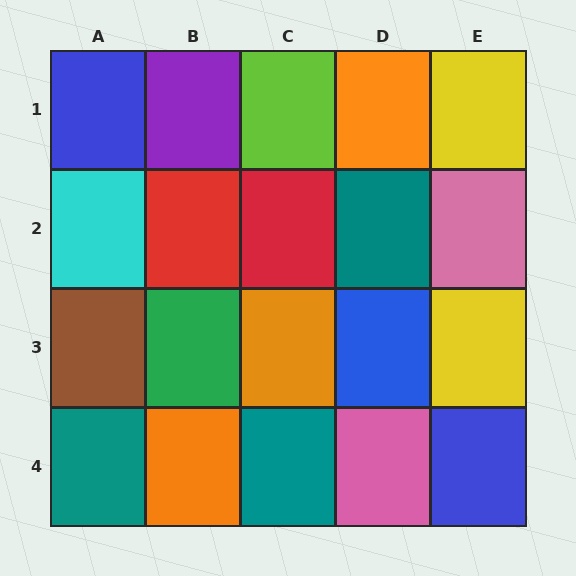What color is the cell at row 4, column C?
Teal.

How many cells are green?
1 cell is green.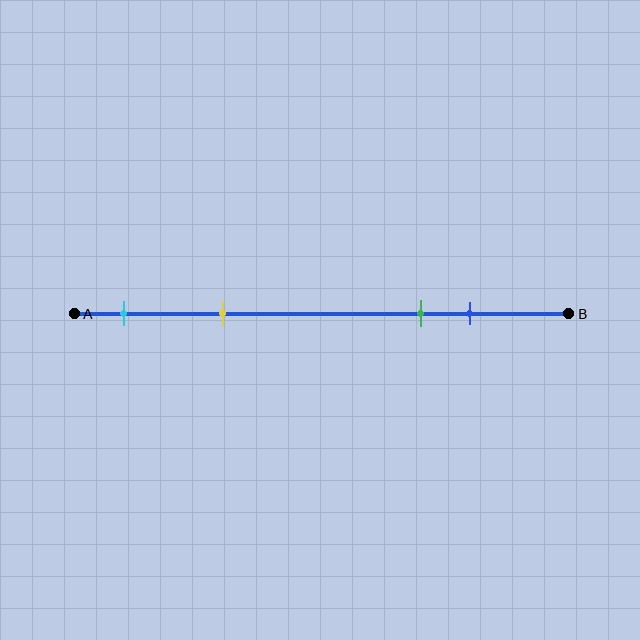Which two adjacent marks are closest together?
The green and blue marks are the closest adjacent pair.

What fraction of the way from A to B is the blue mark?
The blue mark is approximately 80% (0.8) of the way from A to B.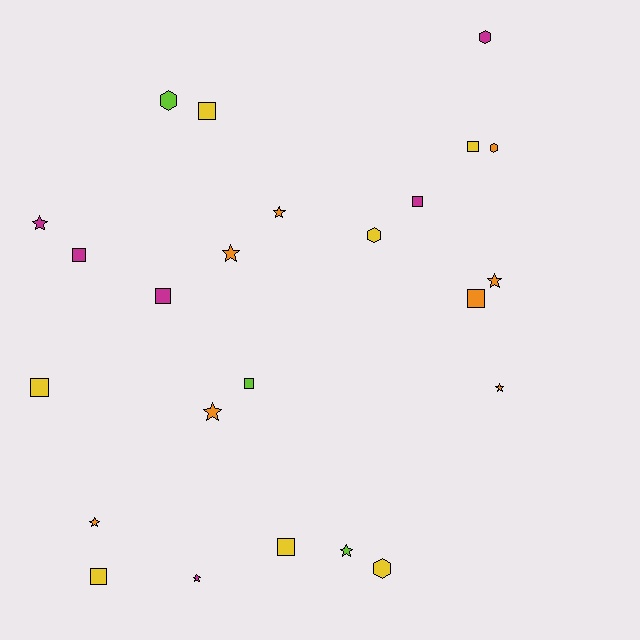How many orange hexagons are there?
There is 1 orange hexagon.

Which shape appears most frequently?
Square, with 10 objects.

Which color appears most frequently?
Orange, with 8 objects.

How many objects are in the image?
There are 24 objects.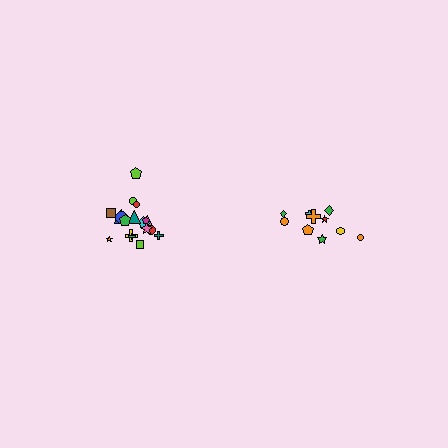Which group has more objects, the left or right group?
The left group.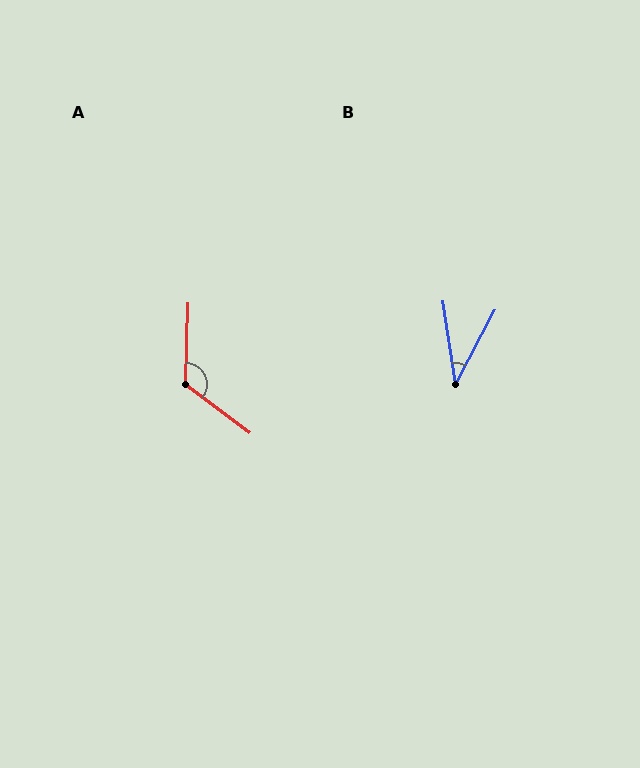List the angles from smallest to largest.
B (36°), A (125°).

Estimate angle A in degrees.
Approximately 125 degrees.